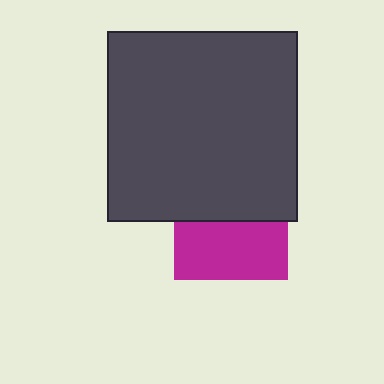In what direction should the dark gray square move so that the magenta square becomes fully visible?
The dark gray square should move up. That is the shortest direction to clear the overlap and leave the magenta square fully visible.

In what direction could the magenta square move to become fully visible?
The magenta square could move down. That would shift it out from behind the dark gray square entirely.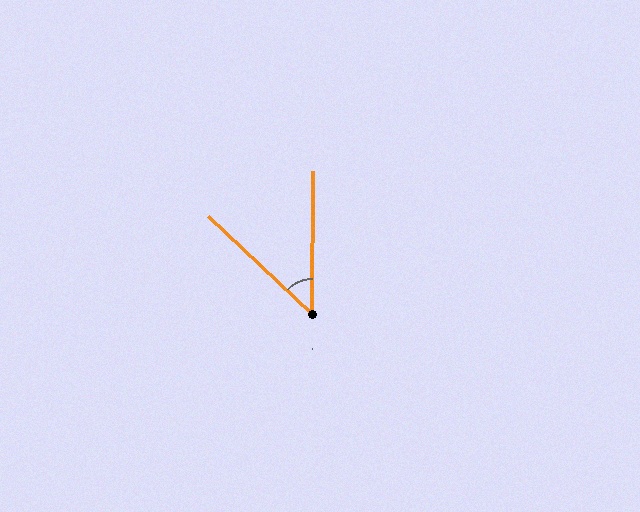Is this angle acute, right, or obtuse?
It is acute.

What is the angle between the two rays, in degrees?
Approximately 47 degrees.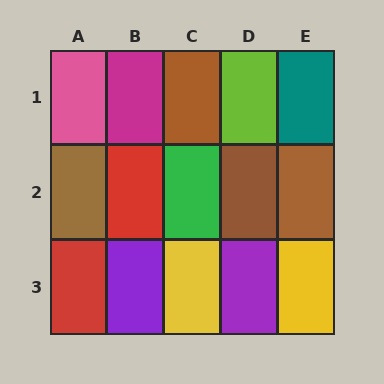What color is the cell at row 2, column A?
Brown.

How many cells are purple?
2 cells are purple.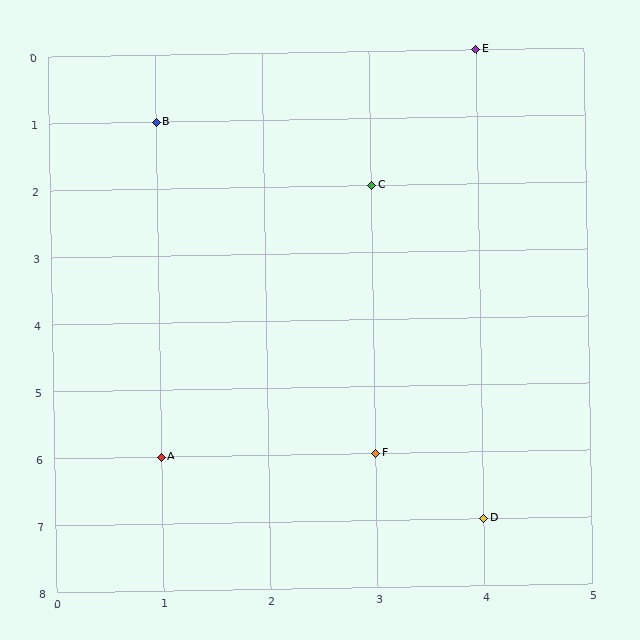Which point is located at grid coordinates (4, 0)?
Point E is at (4, 0).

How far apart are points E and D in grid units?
Points E and D are 7 rows apart.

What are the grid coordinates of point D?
Point D is at grid coordinates (4, 7).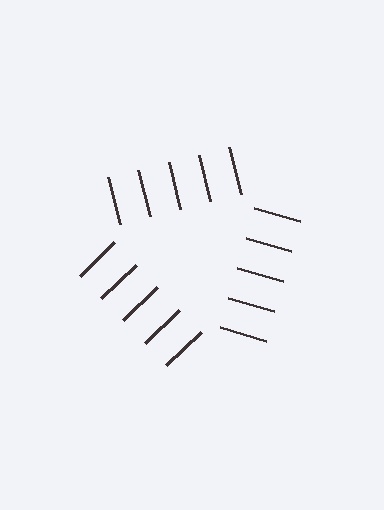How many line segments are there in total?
15 — 5 along each of the 3 edges.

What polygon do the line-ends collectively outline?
An illusory triangle — the line segments terminate on its edges but no continuous stroke is drawn.